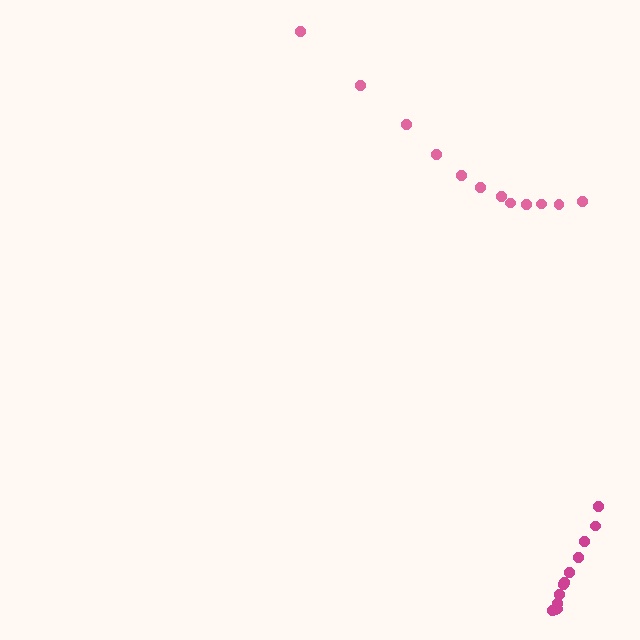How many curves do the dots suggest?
There are 2 distinct paths.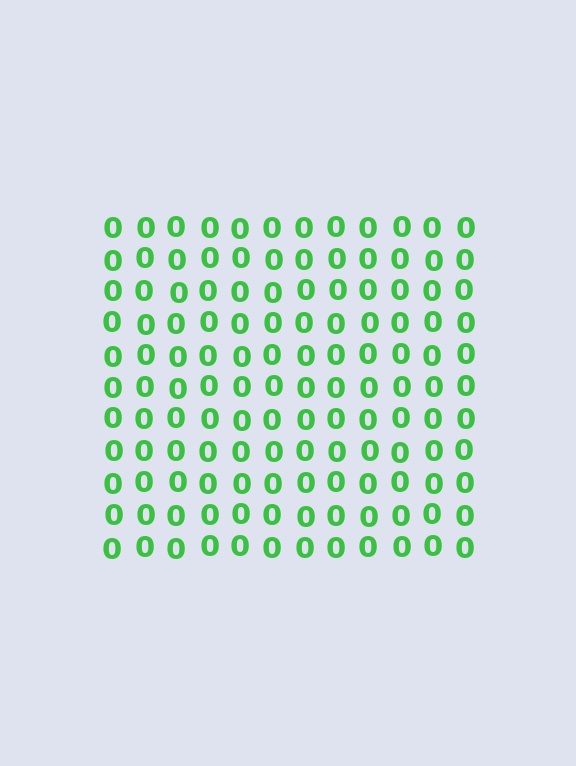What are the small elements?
The small elements are digit 0's.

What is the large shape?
The large shape is a square.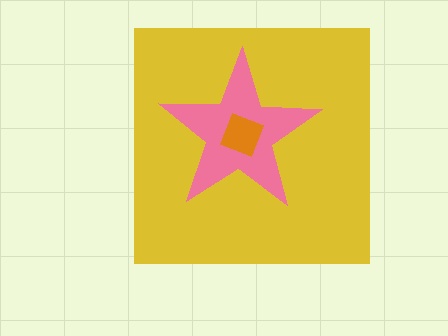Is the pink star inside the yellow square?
Yes.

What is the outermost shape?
The yellow square.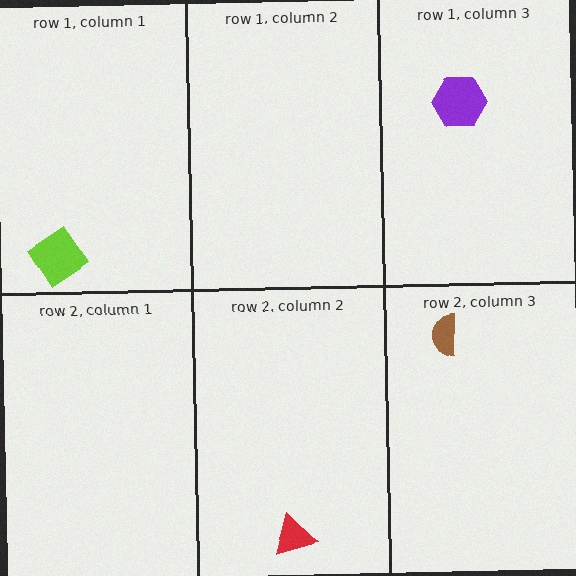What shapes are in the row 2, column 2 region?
The red triangle.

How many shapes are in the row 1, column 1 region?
1.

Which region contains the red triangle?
The row 2, column 2 region.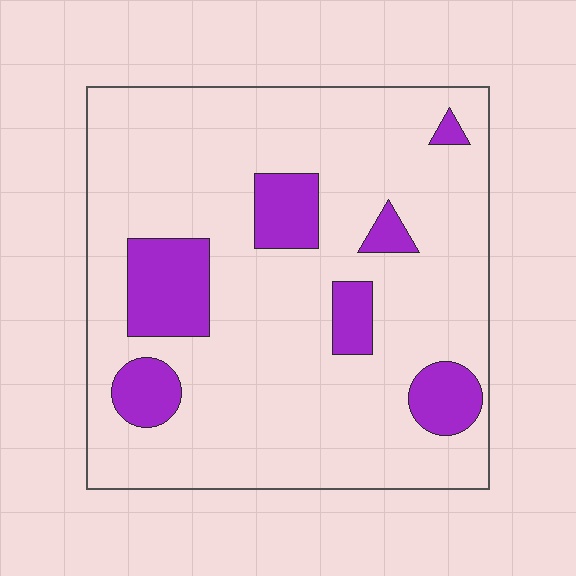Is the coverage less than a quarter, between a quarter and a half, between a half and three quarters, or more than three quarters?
Less than a quarter.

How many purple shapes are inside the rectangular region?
7.